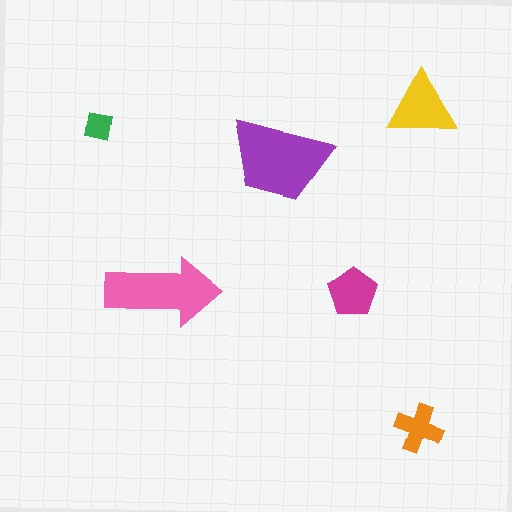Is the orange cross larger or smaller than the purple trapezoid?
Smaller.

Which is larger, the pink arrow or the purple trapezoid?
The purple trapezoid.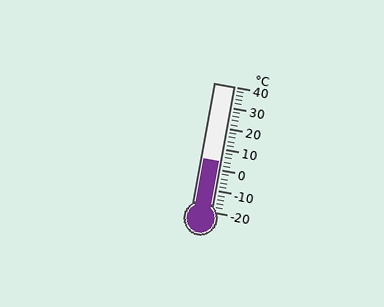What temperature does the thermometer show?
The thermometer shows approximately 4°C.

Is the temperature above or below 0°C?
The temperature is above 0°C.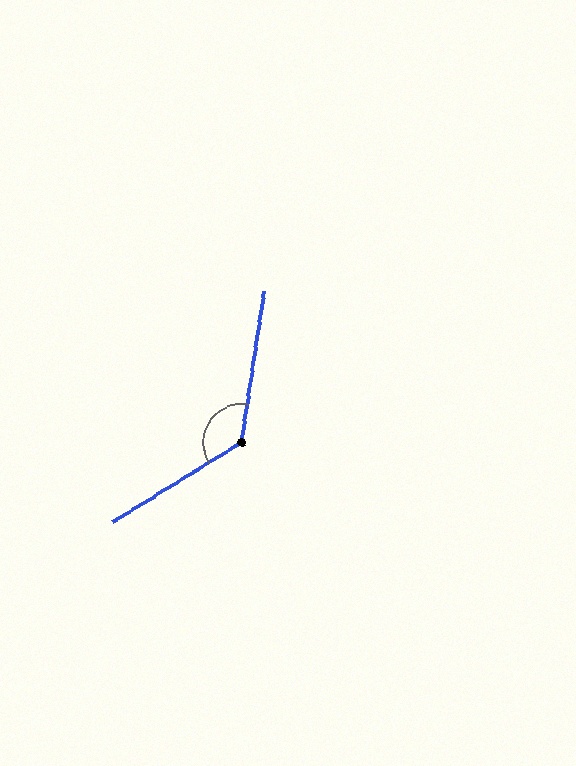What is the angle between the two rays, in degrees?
Approximately 130 degrees.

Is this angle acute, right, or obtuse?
It is obtuse.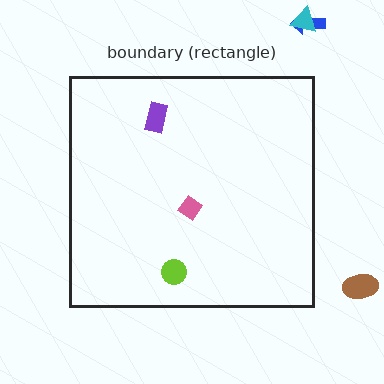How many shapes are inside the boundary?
3 inside, 3 outside.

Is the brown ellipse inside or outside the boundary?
Outside.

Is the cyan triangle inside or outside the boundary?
Outside.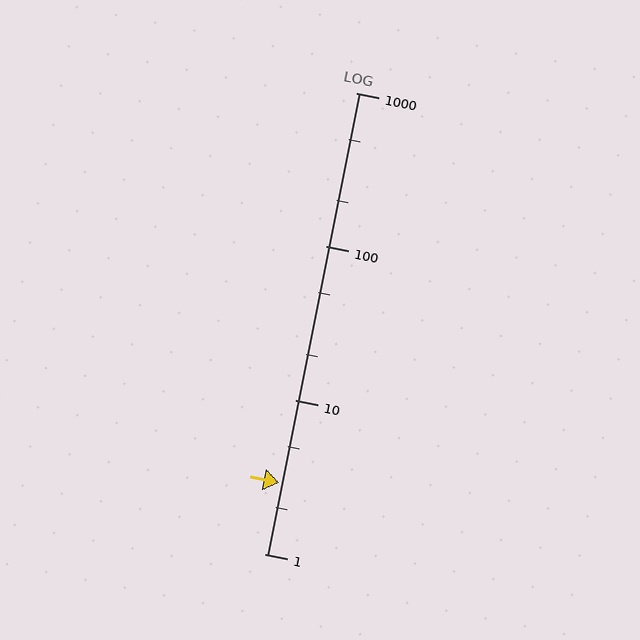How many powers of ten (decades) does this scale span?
The scale spans 3 decades, from 1 to 1000.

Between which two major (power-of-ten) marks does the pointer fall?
The pointer is between 1 and 10.